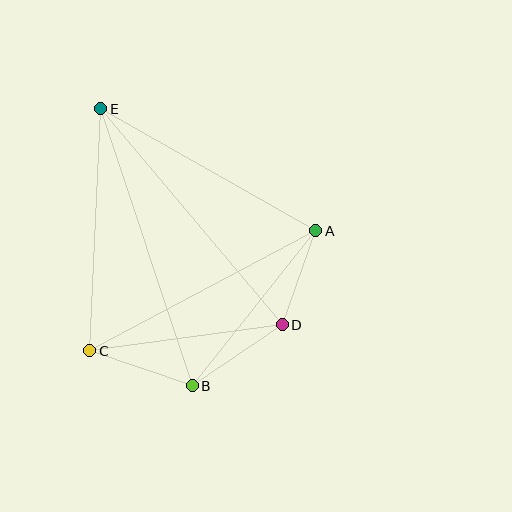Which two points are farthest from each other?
Points B and E are farthest from each other.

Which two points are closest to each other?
Points A and D are closest to each other.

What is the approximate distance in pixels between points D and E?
The distance between D and E is approximately 282 pixels.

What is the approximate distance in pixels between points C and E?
The distance between C and E is approximately 242 pixels.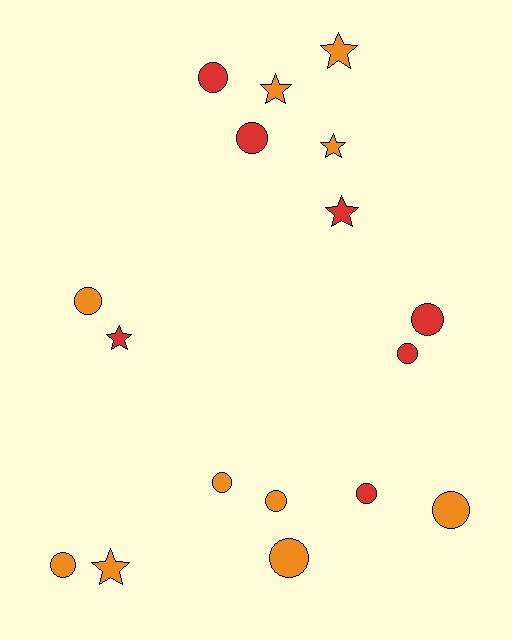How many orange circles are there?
There are 6 orange circles.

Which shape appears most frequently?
Circle, with 11 objects.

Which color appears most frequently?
Orange, with 10 objects.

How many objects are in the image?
There are 17 objects.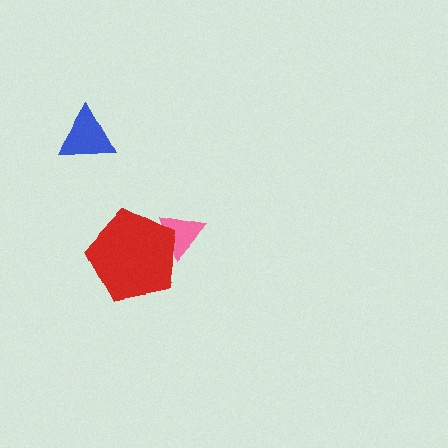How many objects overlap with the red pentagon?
1 object overlaps with the red pentagon.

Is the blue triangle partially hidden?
No, no other shape covers it.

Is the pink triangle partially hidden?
Yes, it is partially covered by another shape.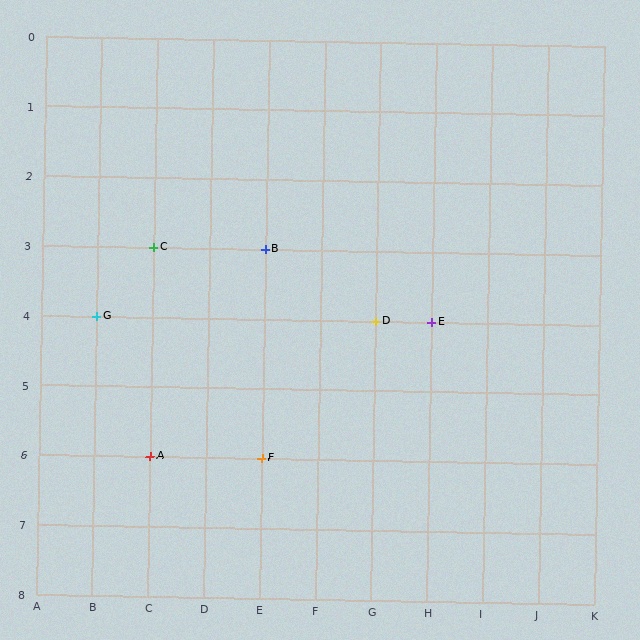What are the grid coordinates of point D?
Point D is at grid coordinates (G, 4).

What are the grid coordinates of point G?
Point G is at grid coordinates (B, 4).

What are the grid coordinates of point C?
Point C is at grid coordinates (C, 3).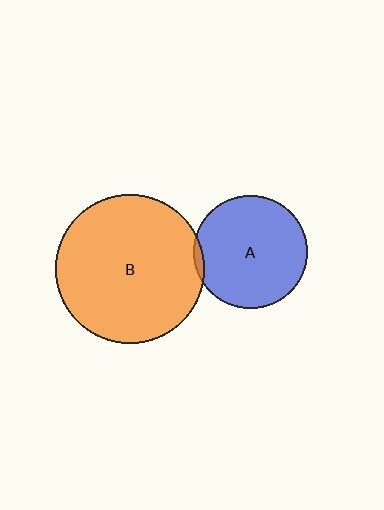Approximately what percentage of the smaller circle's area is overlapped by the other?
Approximately 5%.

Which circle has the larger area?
Circle B (orange).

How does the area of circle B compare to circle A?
Approximately 1.7 times.